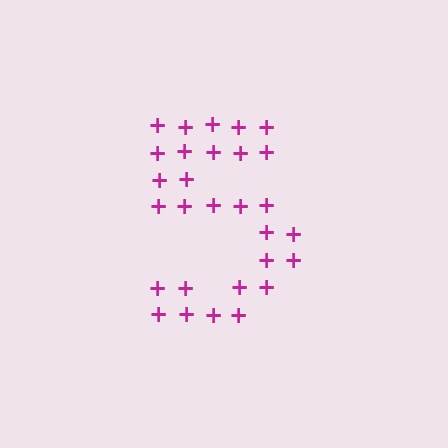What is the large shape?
The large shape is the digit 5.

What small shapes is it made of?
It is made of small plus signs.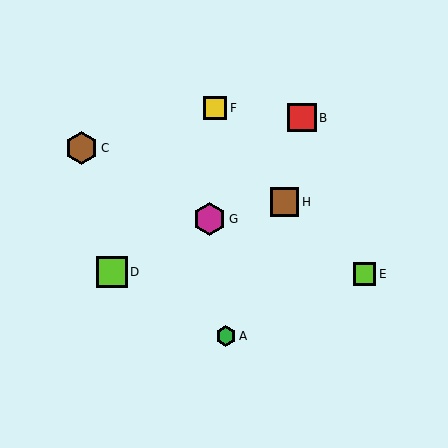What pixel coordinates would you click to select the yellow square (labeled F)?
Click at (215, 108) to select the yellow square F.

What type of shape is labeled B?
Shape B is a red square.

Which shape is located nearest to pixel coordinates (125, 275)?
The lime square (labeled D) at (112, 272) is nearest to that location.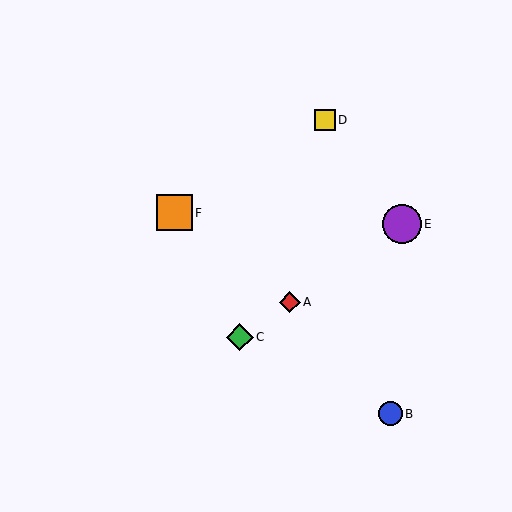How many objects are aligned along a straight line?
3 objects (A, C, E) are aligned along a straight line.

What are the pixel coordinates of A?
Object A is at (290, 302).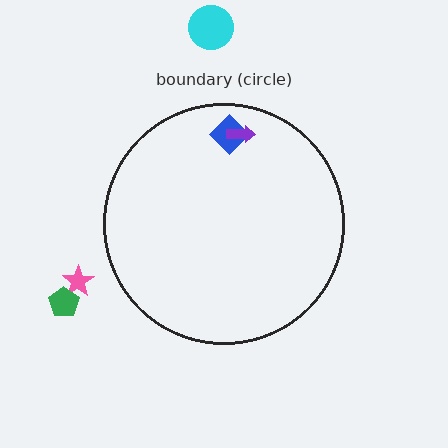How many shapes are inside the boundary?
2 inside, 3 outside.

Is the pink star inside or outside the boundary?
Outside.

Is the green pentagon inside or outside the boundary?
Outside.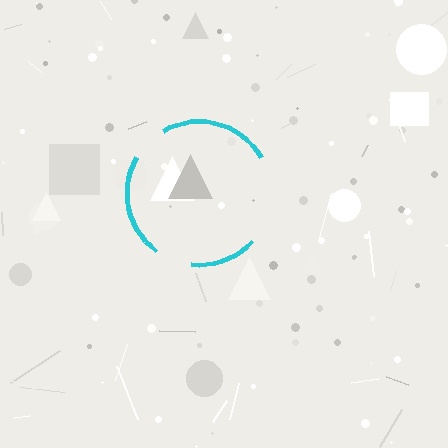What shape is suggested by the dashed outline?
The dashed outline suggests a circle.